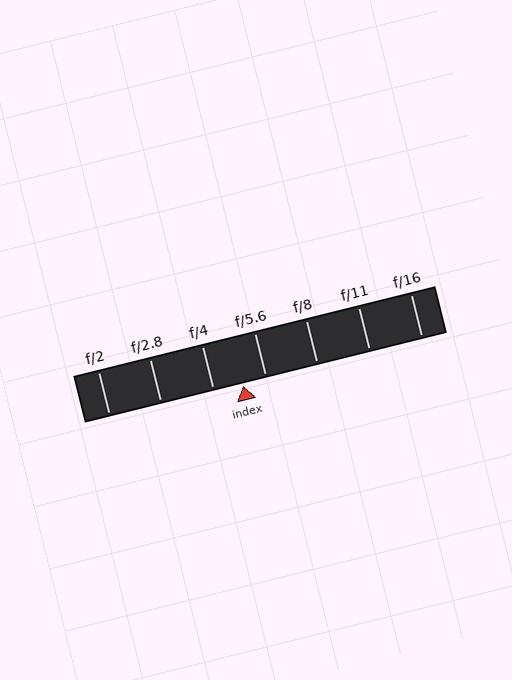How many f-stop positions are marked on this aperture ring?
There are 7 f-stop positions marked.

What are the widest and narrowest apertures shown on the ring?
The widest aperture shown is f/2 and the narrowest is f/16.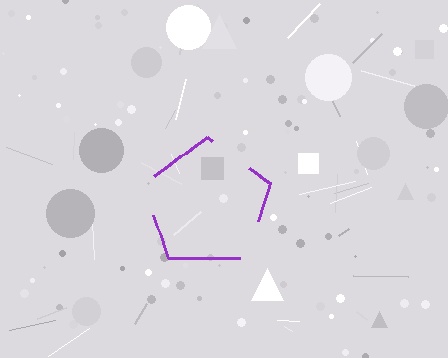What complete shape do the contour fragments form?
The contour fragments form a pentagon.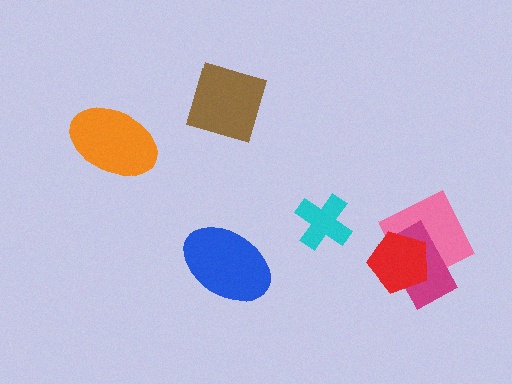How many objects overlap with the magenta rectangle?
2 objects overlap with the magenta rectangle.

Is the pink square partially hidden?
Yes, it is partially covered by another shape.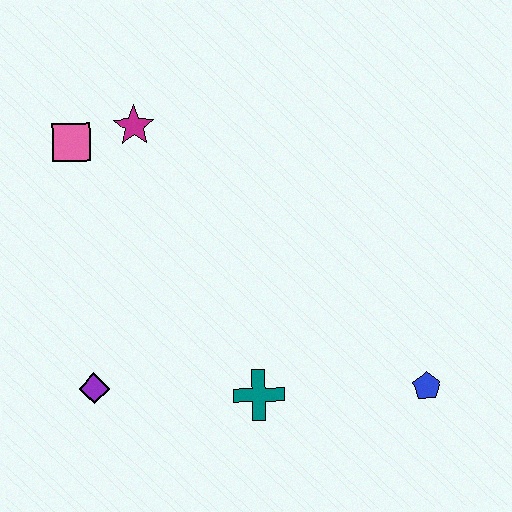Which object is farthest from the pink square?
The blue pentagon is farthest from the pink square.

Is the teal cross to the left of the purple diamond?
No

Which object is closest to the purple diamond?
The teal cross is closest to the purple diamond.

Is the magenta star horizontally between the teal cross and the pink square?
Yes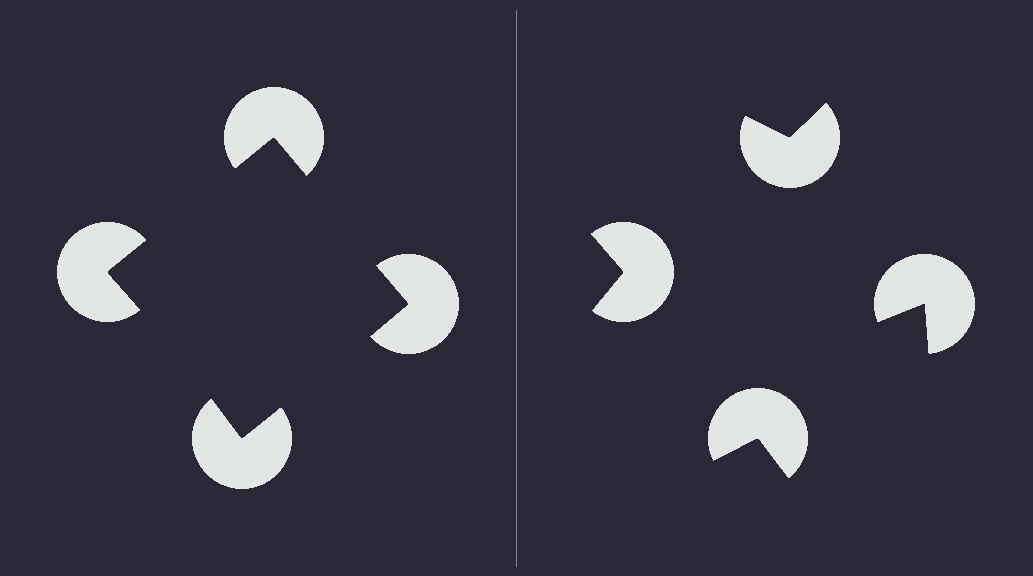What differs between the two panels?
The pac-man discs are positioned identically on both sides; only the wedge orientations differ. On the left they align to a square; on the right they are misaligned.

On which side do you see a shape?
An illusory square appears on the left side. On the right side the wedge cuts are rotated, so no coherent shape forms.